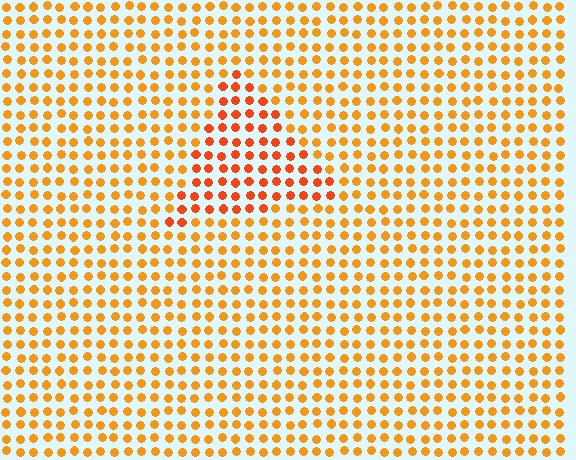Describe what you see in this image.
The image is filled with small orange elements in a uniform arrangement. A triangle-shaped region is visible where the elements are tinted to a slightly different hue, forming a subtle color boundary.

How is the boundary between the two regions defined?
The boundary is defined purely by a slight shift in hue (about 23 degrees). Spacing, size, and orientation are identical on both sides.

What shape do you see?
I see a triangle.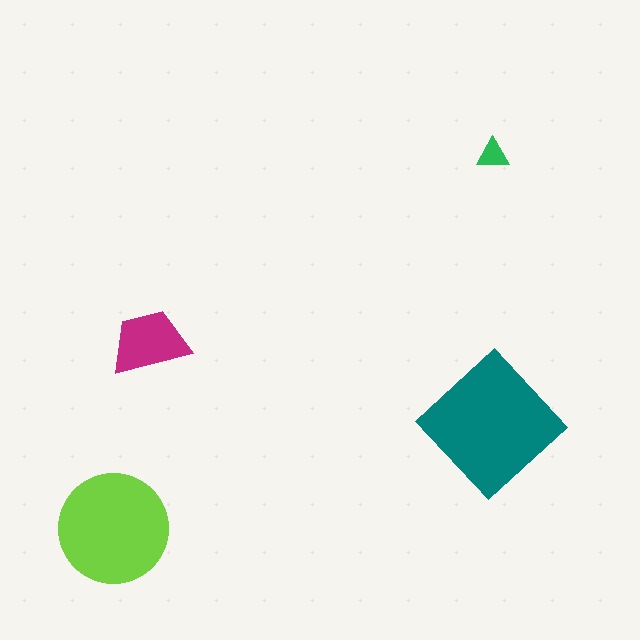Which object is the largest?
The teal diamond.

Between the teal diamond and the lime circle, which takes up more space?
The teal diamond.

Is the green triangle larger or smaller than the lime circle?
Smaller.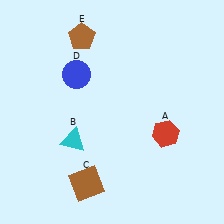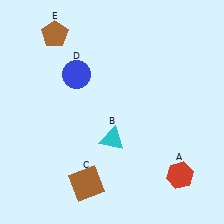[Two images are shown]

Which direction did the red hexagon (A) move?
The red hexagon (A) moved down.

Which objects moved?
The objects that moved are: the red hexagon (A), the cyan triangle (B), the brown pentagon (E).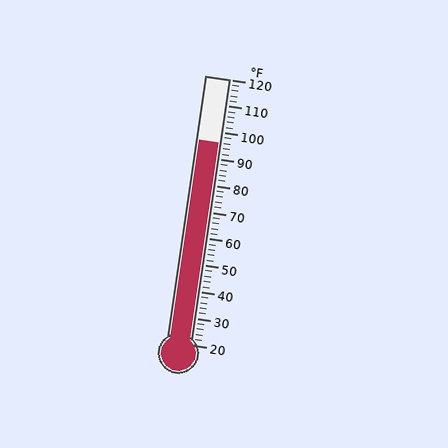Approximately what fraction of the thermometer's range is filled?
The thermometer is filled to approximately 75% of its range.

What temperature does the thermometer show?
The thermometer shows approximately 96°F.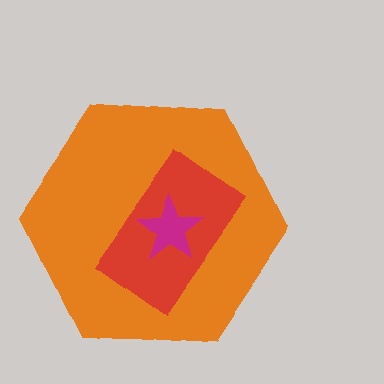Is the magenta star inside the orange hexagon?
Yes.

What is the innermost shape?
The magenta star.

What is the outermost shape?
The orange hexagon.